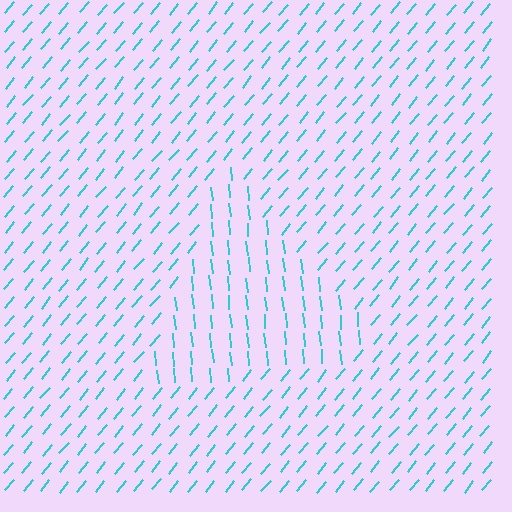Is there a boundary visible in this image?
Yes, there is a texture boundary formed by a change in line orientation.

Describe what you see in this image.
The image is filled with small cyan line segments. A triangle region in the image has lines oriented differently from the surrounding lines, creating a visible texture boundary.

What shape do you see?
I see a triangle.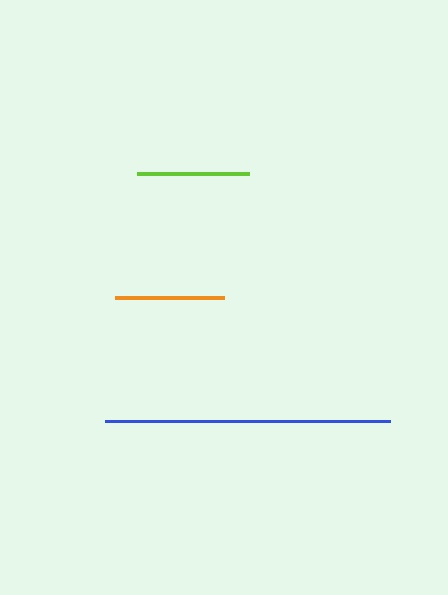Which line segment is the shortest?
The orange line is the shortest at approximately 109 pixels.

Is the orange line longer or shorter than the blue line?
The blue line is longer than the orange line.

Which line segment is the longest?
The blue line is the longest at approximately 286 pixels.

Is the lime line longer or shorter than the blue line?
The blue line is longer than the lime line.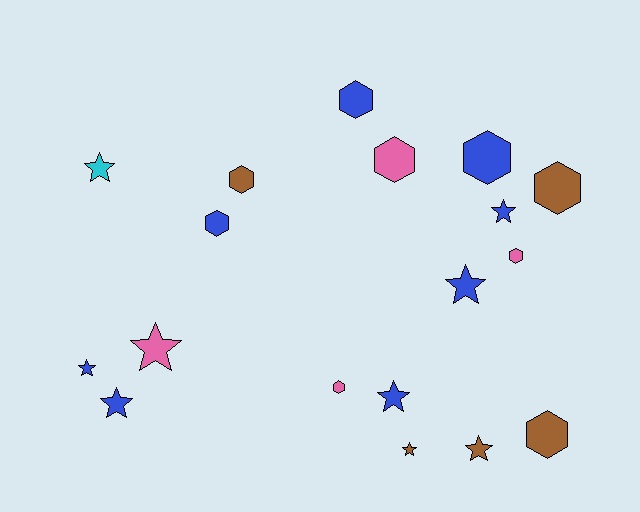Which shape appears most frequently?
Hexagon, with 9 objects.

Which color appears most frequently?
Blue, with 8 objects.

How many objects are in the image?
There are 18 objects.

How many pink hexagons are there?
There are 3 pink hexagons.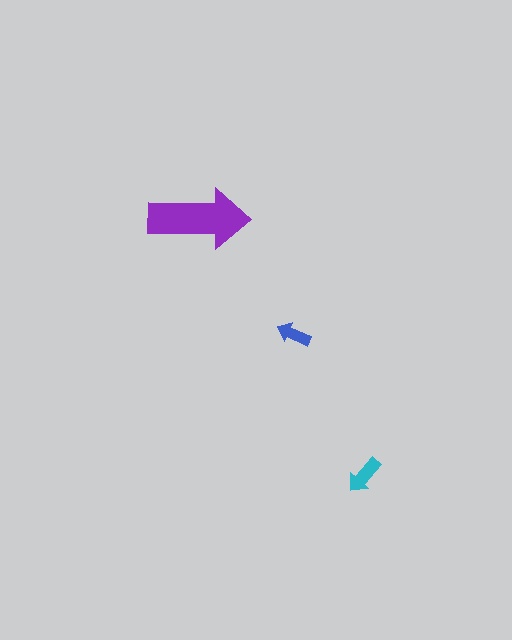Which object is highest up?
The purple arrow is topmost.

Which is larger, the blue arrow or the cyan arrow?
The cyan one.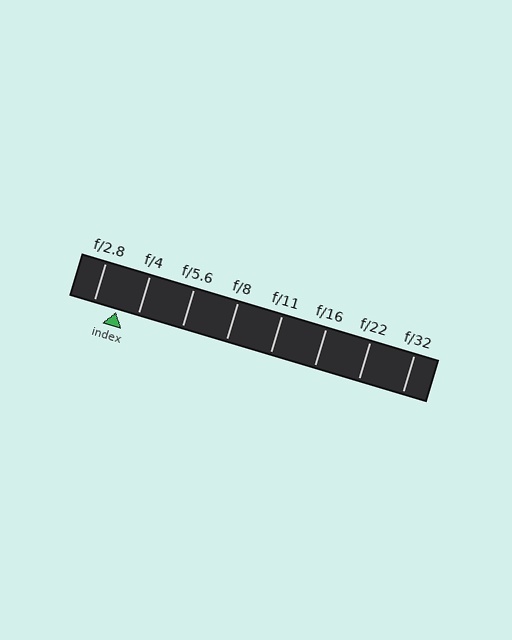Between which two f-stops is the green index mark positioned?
The index mark is between f/2.8 and f/4.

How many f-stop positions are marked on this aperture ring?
There are 8 f-stop positions marked.